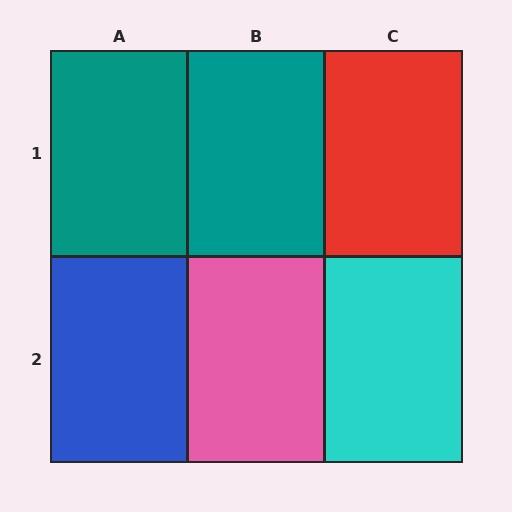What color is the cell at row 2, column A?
Blue.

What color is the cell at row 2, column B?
Pink.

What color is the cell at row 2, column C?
Cyan.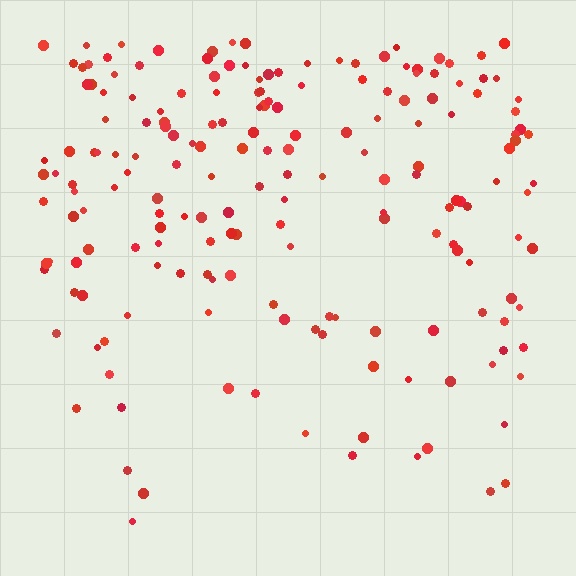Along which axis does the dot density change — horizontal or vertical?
Vertical.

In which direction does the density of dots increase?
From bottom to top, with the top side densest.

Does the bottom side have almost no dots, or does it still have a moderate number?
Still a moderate number, just noticeably fewer than the top.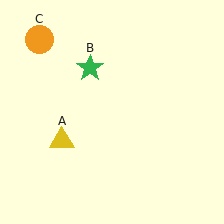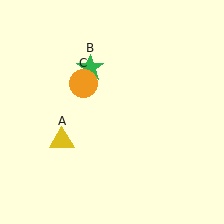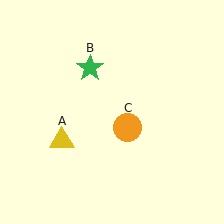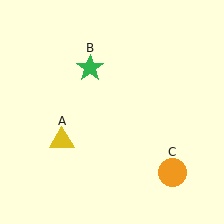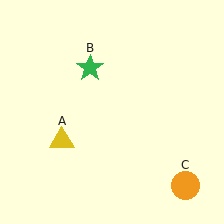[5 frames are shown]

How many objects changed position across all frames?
1 object changed position: orange circle (object C).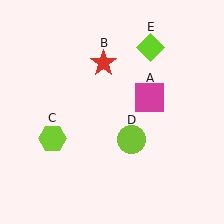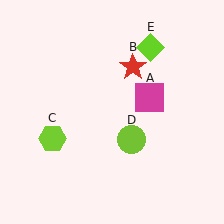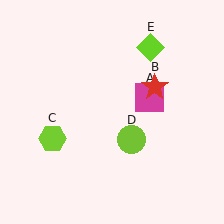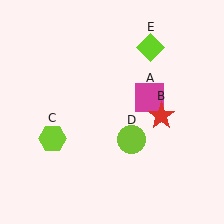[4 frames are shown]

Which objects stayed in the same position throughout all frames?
Magenta square (object A) and lime hexagon (object C) and lime circle (object D) and lime diamond (object E) remained stationary.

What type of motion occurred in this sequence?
The red star (object B) rotated clockwise around the center of the scene.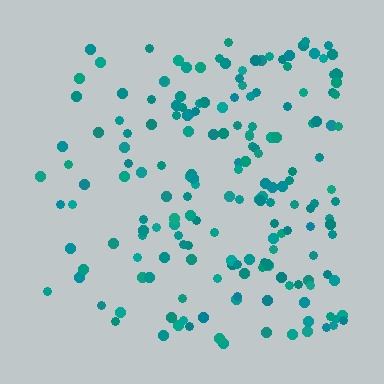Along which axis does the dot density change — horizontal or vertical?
Horizontal.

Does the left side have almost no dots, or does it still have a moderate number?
Still a moderate number, just noticeably fewer than the right.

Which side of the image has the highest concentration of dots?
The right.